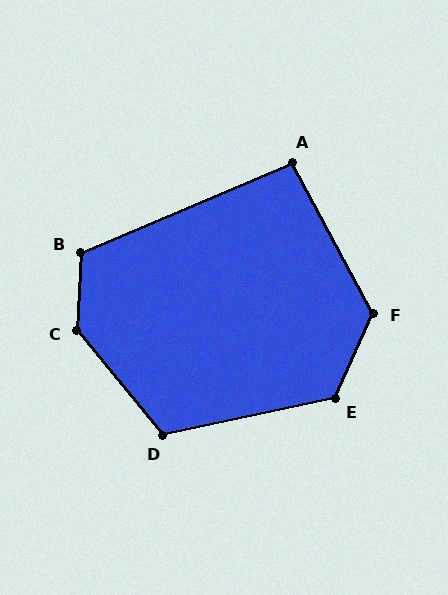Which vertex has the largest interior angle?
C, at approximately 138 degrees.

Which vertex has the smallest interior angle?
A, at approximately 96 degrees.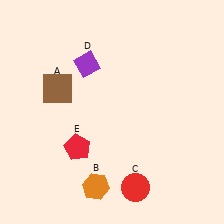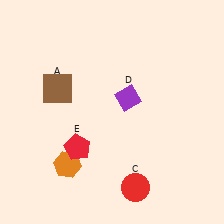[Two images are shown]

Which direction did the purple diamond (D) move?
The purple diamond (D) moved right.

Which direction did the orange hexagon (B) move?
The orange hexagon (B) moved left.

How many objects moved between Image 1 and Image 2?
2 objects moved between the two images.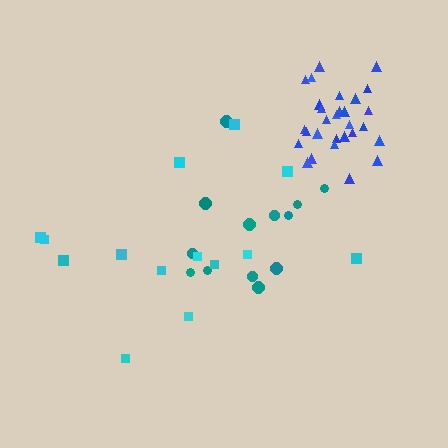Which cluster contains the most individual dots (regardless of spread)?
Blue (29).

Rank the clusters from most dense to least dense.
blue, teal, cyan.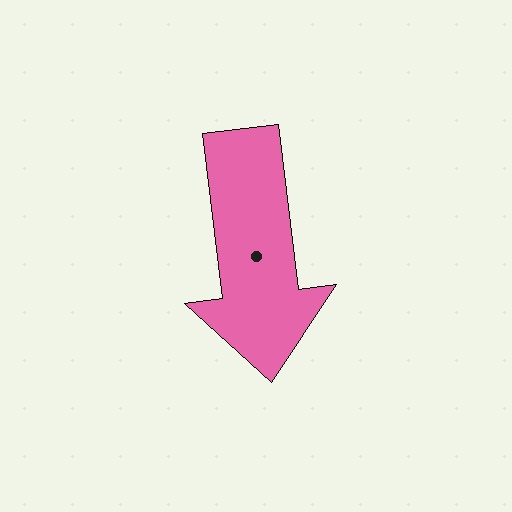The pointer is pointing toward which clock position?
Roughly 6 o'clock.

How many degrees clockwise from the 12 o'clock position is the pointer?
Approximately 173 degrees.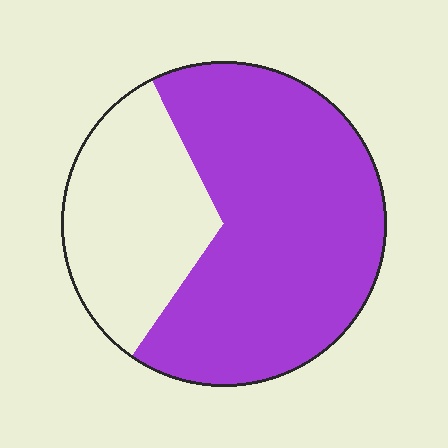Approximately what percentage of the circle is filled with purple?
Approximately 65%.